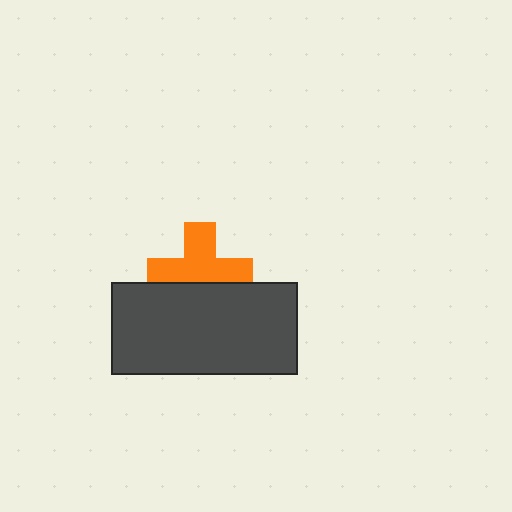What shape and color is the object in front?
The object in front is a dark gray rectangle.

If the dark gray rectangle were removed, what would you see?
You would see the complete orange cross.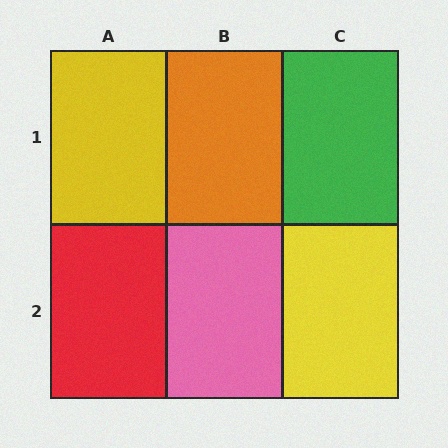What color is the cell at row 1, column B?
Orange.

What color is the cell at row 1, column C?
Green.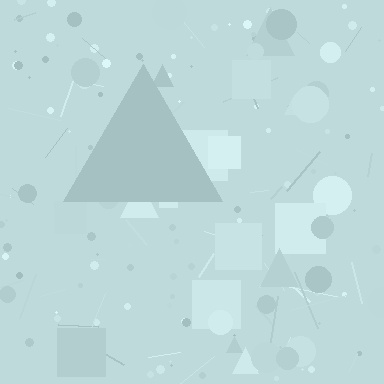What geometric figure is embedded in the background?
A triangle is embedded in the background.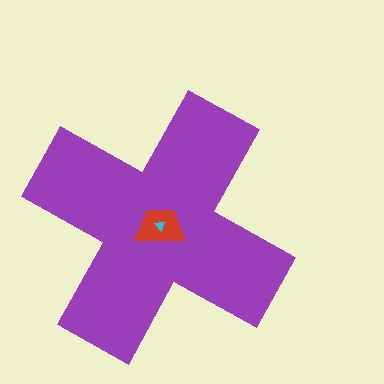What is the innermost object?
The cyan triangle.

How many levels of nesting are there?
3.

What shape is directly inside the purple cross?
The red trapezoid.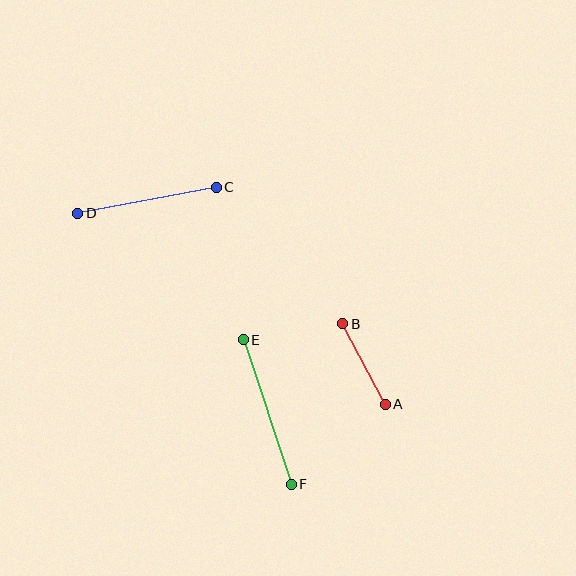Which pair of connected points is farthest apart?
Points E and F are farthest apart.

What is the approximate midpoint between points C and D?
The midpoint is at approximately (147, 200) pixels.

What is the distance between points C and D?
The distance is approximately 141 pixels.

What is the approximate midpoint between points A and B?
The midpoint is at approximately (364, 364) pixels.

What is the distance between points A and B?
The distance is approximately 91 pixels.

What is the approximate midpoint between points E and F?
The midpoint is at approximately (267, 412) pixels.